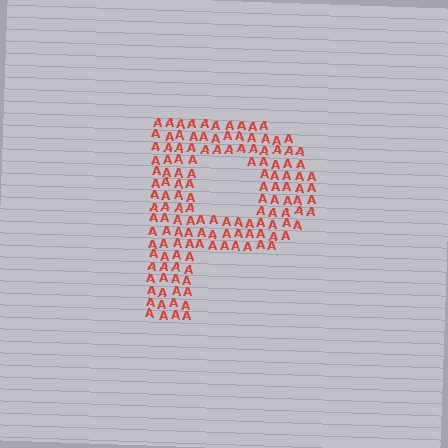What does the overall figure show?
The overall figure shows the letter P.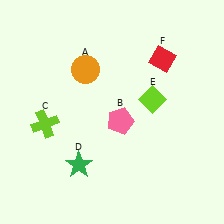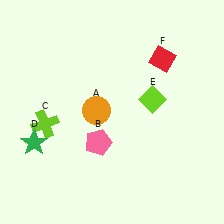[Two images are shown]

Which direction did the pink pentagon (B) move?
The pink pentagon (B) moved left.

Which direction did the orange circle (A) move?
The orange circle (A) moved down.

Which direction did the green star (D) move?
The green star (D) moved left.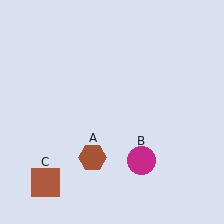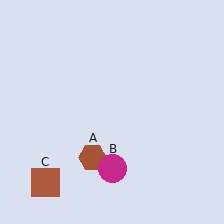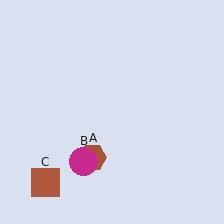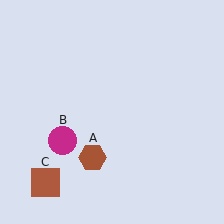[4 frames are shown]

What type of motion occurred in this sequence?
The magenta circle (object B) rotated clockwise around the center of the scene.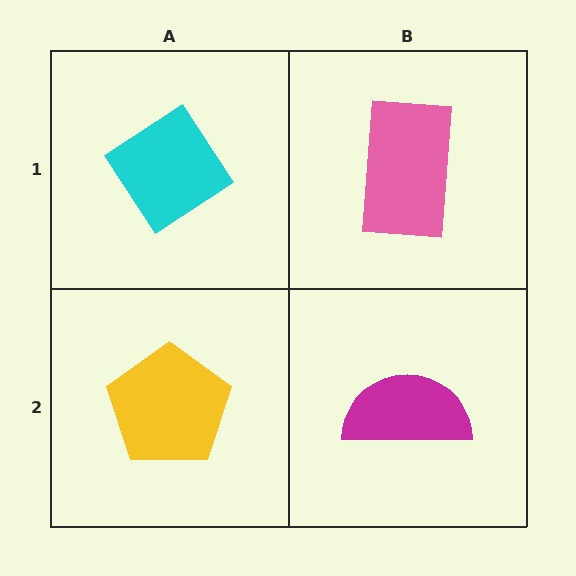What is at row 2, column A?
A yellow pentagon.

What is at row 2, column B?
A magenta semicircle.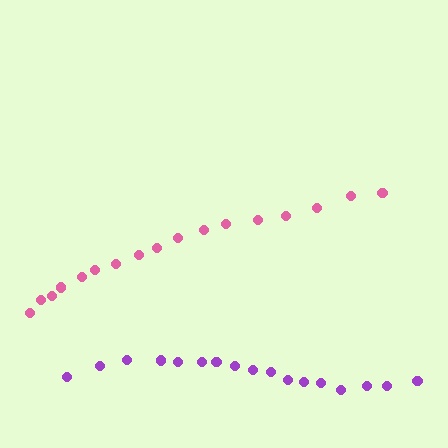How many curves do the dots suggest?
There are 2 distinct paths.